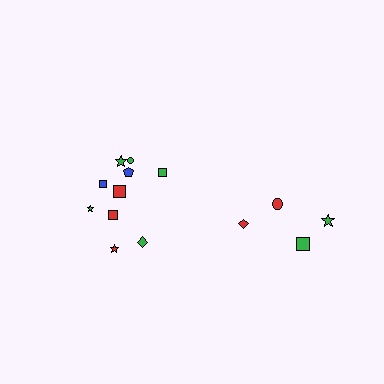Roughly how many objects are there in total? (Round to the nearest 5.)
Roughly 15 objects in total.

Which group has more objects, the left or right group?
The left group.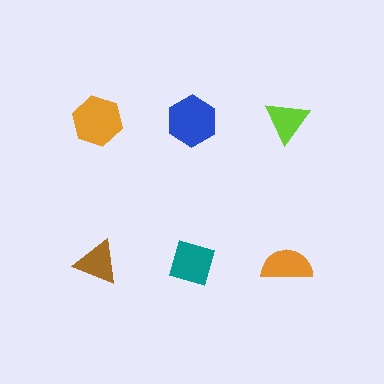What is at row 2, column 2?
A teal diamond.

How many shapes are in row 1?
3 shapes.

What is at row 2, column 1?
A brown triangle.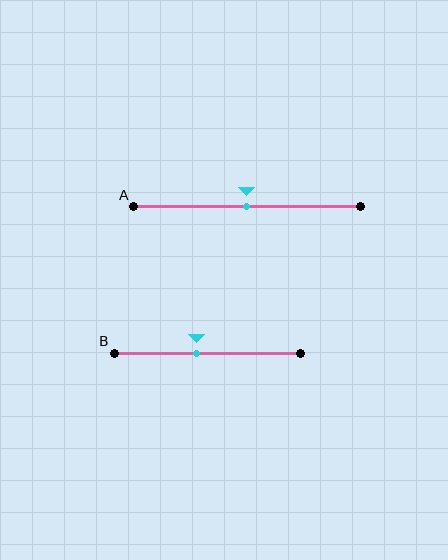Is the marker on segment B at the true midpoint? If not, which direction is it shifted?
No, the marker on segment B is shifted to the left by about 6% of the segment length.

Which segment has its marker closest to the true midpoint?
Segment A has its marker closest to the true midpoint.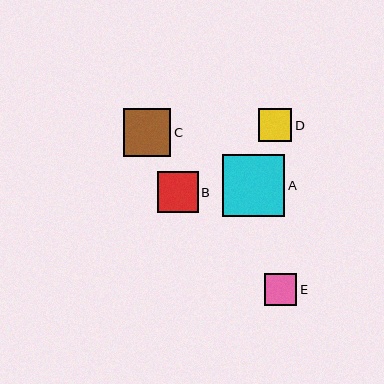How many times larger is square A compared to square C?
Square A is approximately 1.3 times the size of square C.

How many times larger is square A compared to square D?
Square A is approximately 1.9 times the size of square D.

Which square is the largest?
Square A is the largest with a size of approximately 62 pixels.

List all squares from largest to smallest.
From largest to smallest: A, C, B, D, E.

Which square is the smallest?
Square E is the smallest with a size of approximately 32 pixels.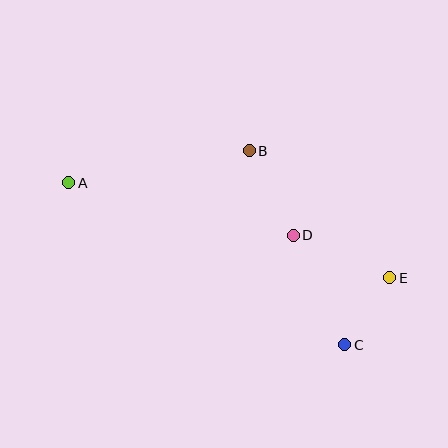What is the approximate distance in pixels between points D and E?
The distance between D and E is approximately 105 pixels.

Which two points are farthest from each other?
Points A and E are farthest from each other.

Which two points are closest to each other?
Points C and E are closest to each other.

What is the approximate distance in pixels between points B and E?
The distance between B and E is approximately 189 pixels.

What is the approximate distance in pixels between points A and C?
The distance between A and C is approximately 320 pixels.